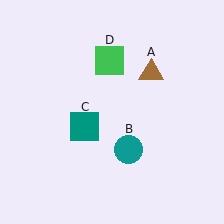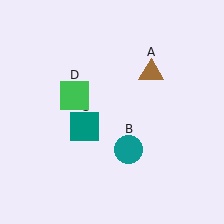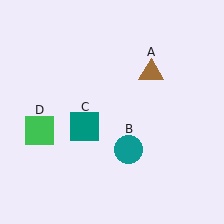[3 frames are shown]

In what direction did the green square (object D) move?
The green square (object D) moved down and to the left.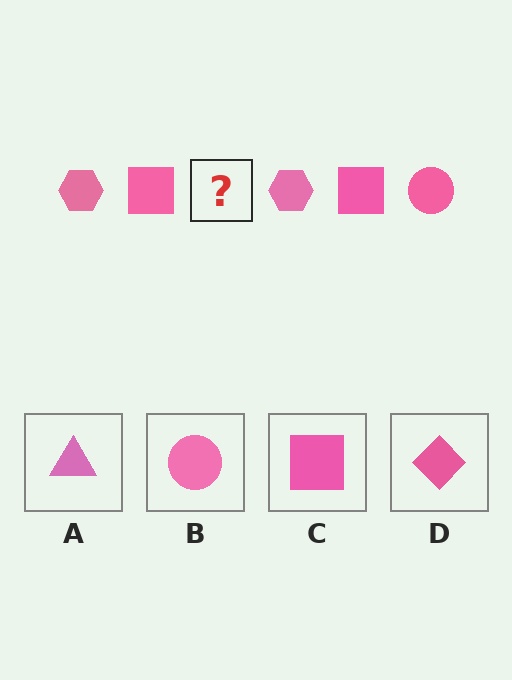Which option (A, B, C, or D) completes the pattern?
B.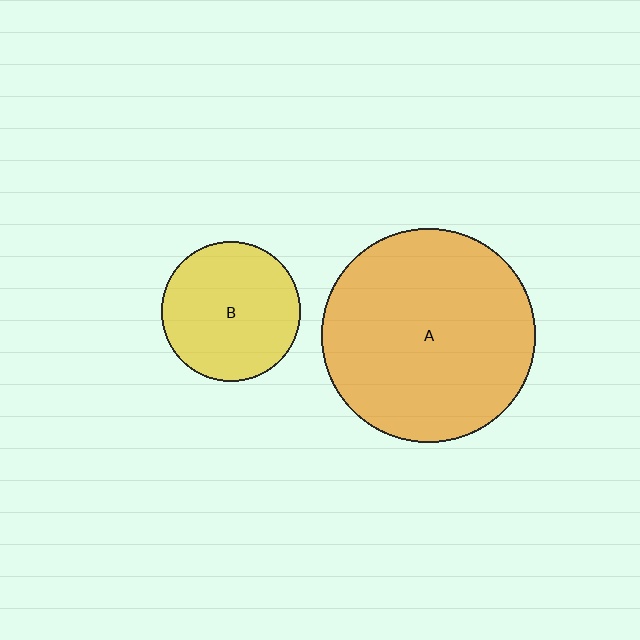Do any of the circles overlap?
No, none of the circles overlap.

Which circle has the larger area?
Circle A (orange).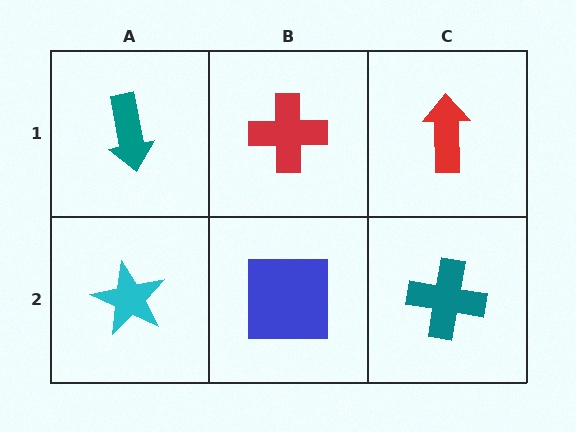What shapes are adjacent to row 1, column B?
A blue square (row 2, column B), a teal arrow (row 1, column A), a red arrow (row 1, column C).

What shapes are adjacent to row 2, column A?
A teal arrow (row 1, column A), a blue square (row 2, column B).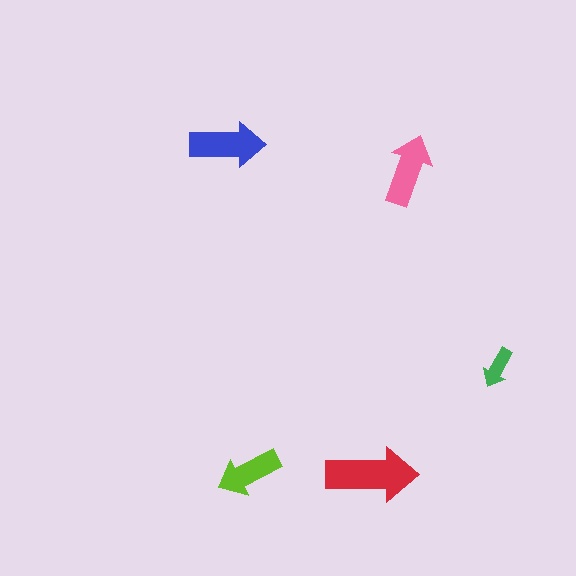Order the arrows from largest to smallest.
the red one, the blue one, the pink one, the lime one, the green one.